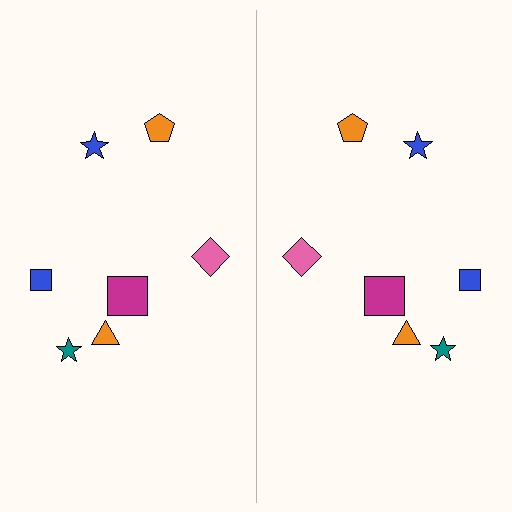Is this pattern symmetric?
Yes, this pattern has bilateral (reflection) symmetry.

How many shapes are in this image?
There are 14 shapes in this image.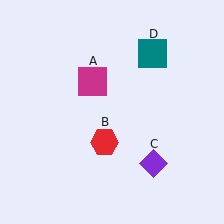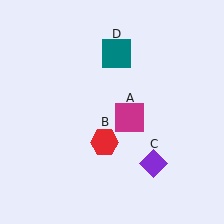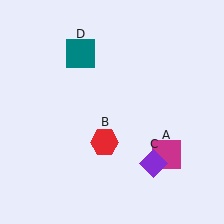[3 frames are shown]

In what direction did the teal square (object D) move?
The teal square (object D) moved left.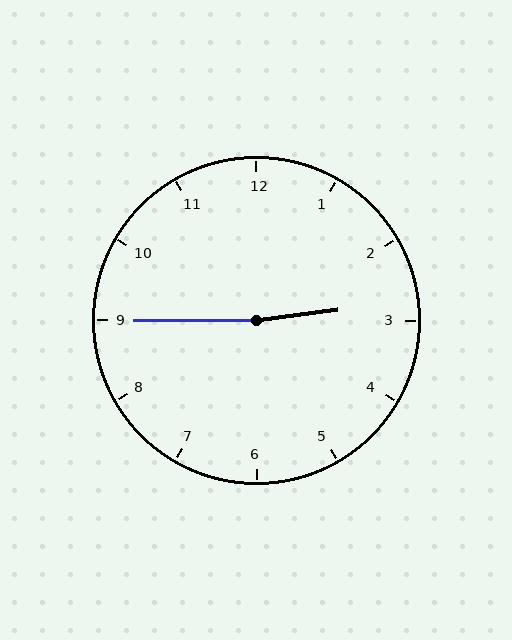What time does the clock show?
2:45.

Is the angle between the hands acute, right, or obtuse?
It is obtuse.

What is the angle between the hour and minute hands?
Approximately 172 degrees.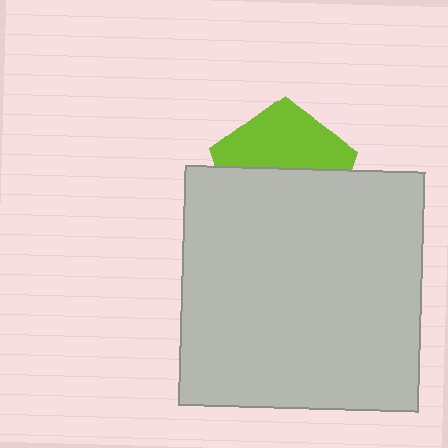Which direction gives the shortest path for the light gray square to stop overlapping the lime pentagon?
Moving down gives the shortest separation.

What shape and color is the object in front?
The object in front is a light gray square.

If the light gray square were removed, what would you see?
You would see the complete lime pentagon.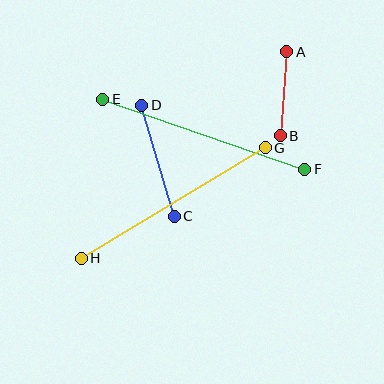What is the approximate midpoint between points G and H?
The midpoint is at approximately (173, 203) pixels.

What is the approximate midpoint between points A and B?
The midpoint is at approximately (284, 94) pixels.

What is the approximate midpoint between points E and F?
The midpoint is at approximately (204, 134) pixels.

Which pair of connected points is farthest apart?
Points G and H are farthest apart.